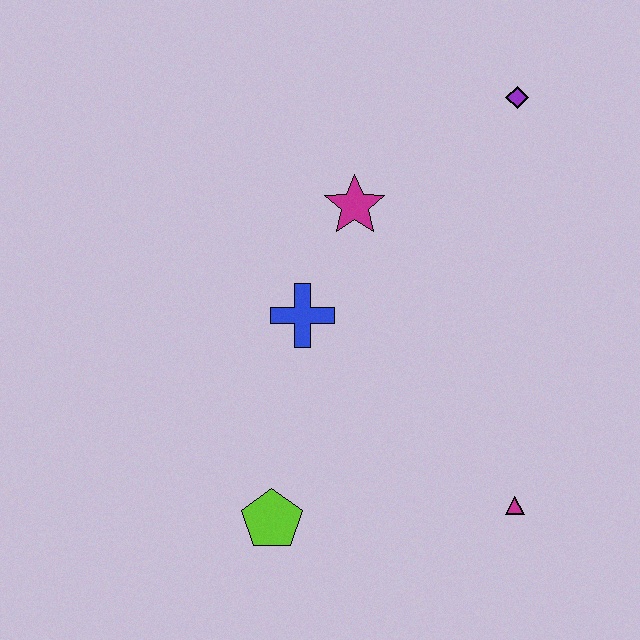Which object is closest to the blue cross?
The magenta star is closest to the blue cross.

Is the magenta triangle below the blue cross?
Yes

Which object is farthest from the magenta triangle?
The purple diamond is farthest from the magenta triangle.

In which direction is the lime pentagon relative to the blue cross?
The lime pentagon is below the blue cross.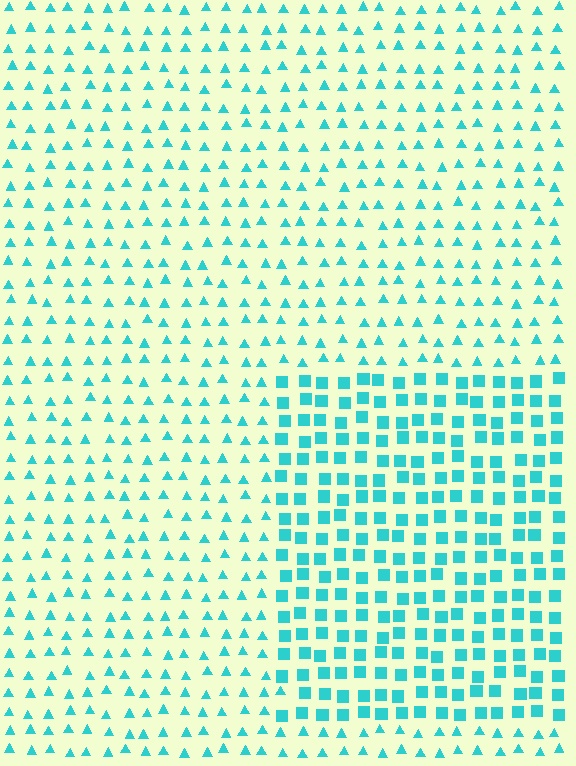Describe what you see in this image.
The image is filled with small cyan elements arranged in a uniform grid. A rectangle-shaped region contains squares, while the surrounding area contains triangles. The boundary is defined purely by the change in element shape.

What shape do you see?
I see a rectangle.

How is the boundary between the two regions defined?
The boundary is defined by a change in element shape: squares inside vs. triangles outside. All elements share the same color and spacing.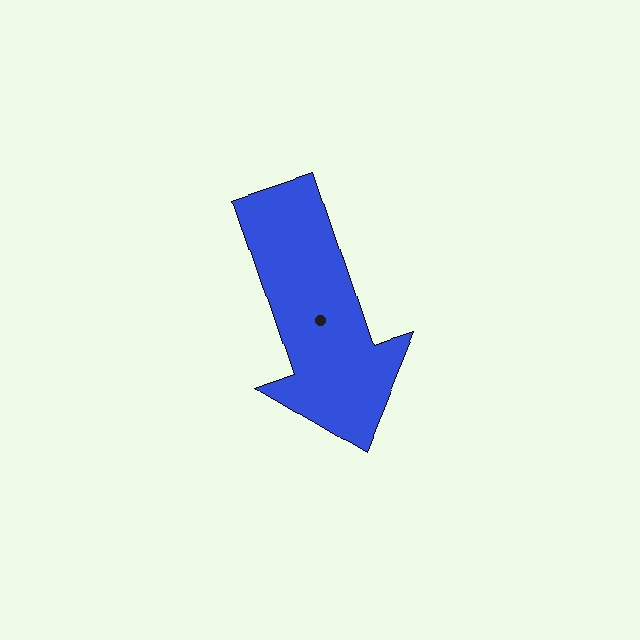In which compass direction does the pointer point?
South.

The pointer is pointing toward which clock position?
Roughly 5 o'clock.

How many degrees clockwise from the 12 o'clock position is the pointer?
Approximately 161 degrees.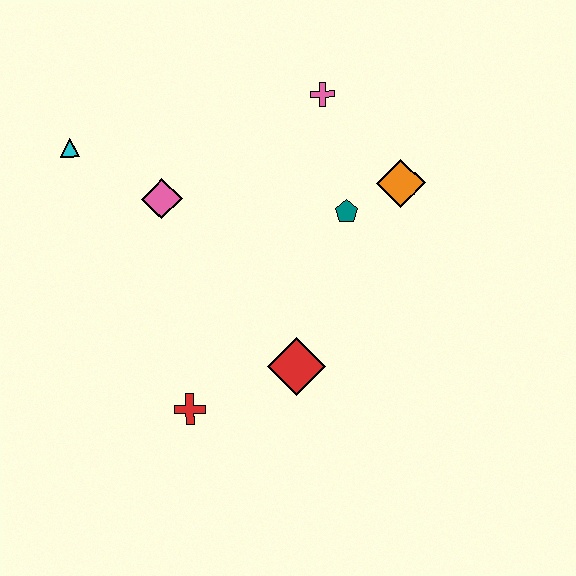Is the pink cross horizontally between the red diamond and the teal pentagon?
Yes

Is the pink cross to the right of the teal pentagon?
No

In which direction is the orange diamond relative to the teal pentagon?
The orange diamond is to the right of the teal pentagon.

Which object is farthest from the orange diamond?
The cyan triangle is farthest from the orange diamond.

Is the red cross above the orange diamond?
No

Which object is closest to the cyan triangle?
The pink diamond is closest to the cyan triangle.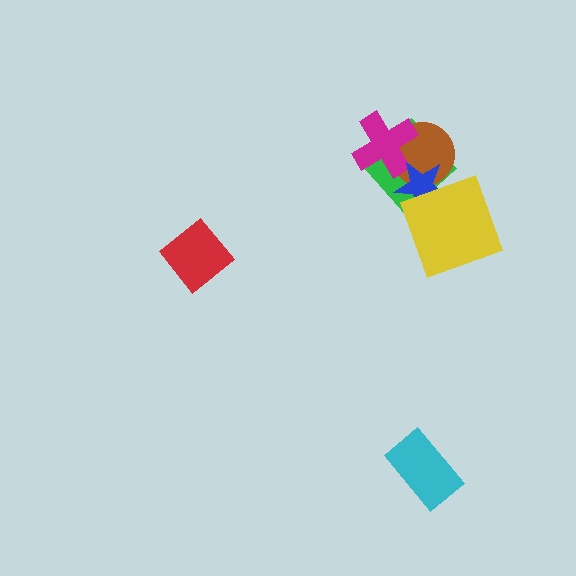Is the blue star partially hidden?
Yes, it is partially covered by another shape.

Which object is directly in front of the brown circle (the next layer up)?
The magenta cross is directly in front of the brown circle.